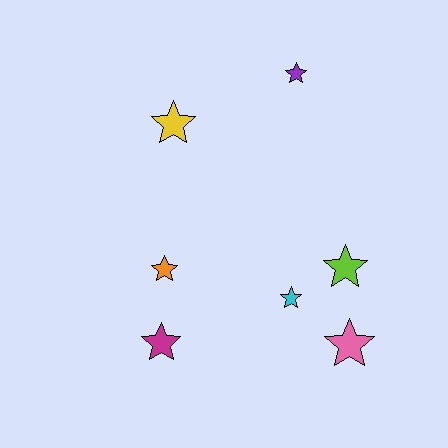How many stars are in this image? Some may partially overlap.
There are 7 stars.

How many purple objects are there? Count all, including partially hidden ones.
There is 1 purple object.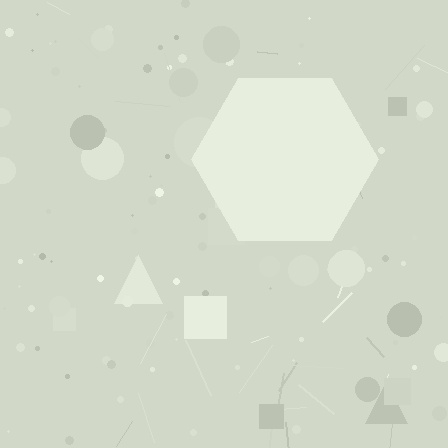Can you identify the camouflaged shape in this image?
The camouflaged shape is a hexagon.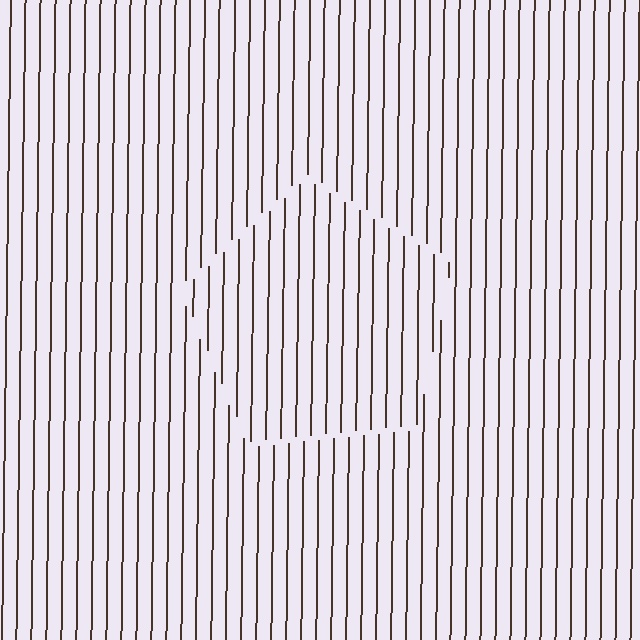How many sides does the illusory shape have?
5 sides — the line-ends trace a pentagon.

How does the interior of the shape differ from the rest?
The interior of the shape contains the same grating, shifted by half a period — the contour is defined by the phase discontinuity where line-ends from the inner and outer gratings abut.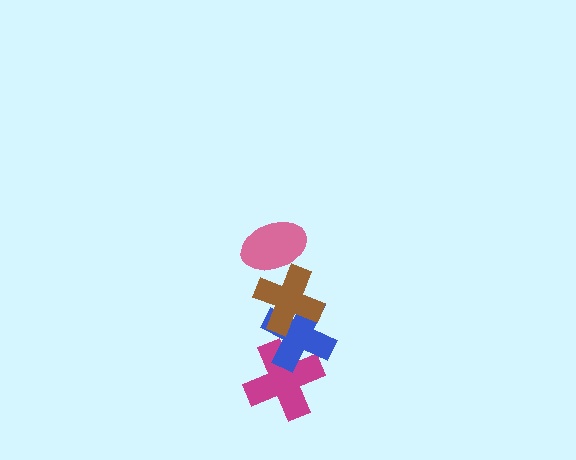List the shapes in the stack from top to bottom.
From top to bottom: the pink ellipse, the brown cross, the blue cross, the magenta cross.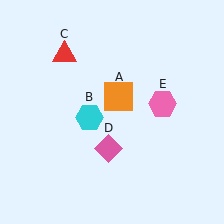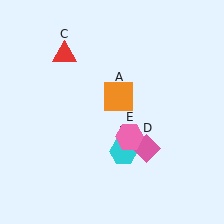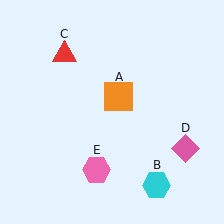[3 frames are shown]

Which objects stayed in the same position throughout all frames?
Orange square (object A) and red triangle (object C) remained stationary.